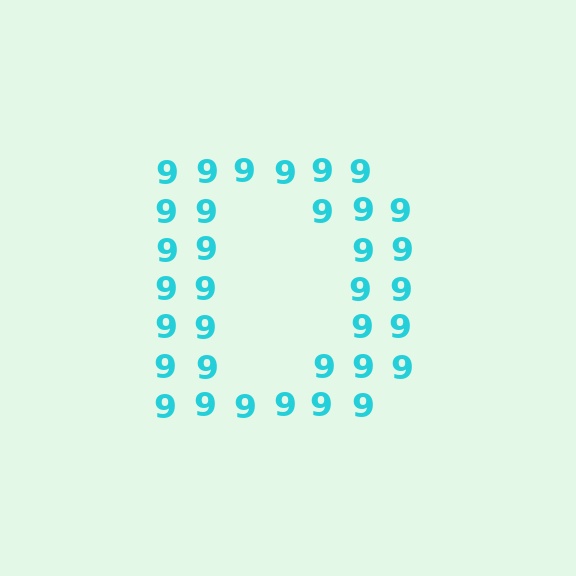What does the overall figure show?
The overall figure shows the letter D.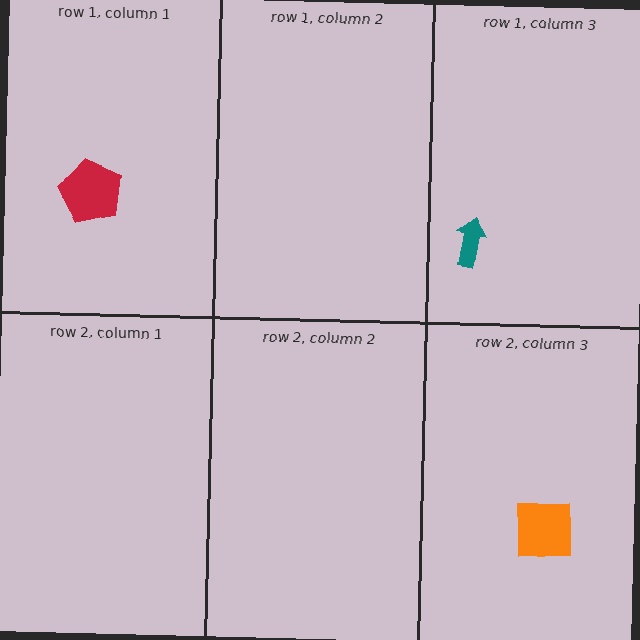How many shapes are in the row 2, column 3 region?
1.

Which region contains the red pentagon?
The row 1, column 1 region.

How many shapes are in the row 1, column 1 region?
1.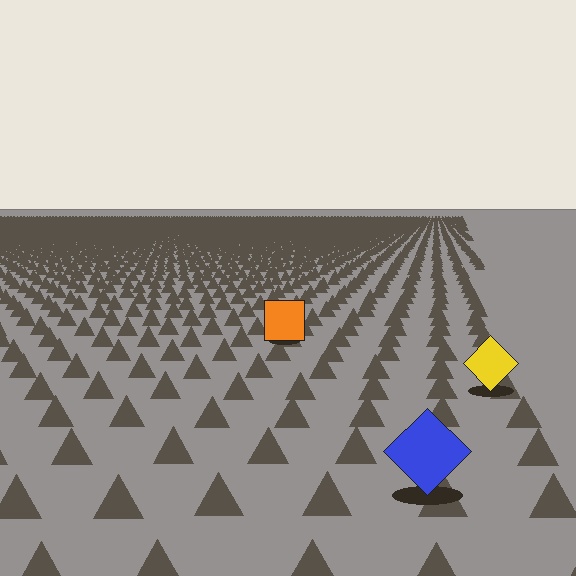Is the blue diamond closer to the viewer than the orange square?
Yes. The blue diamond is closer — you can tell from the texture gradient: the ground texture is coarser near it.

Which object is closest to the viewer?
The blue diamond is closest. The texture marks near it are larger and more spread out.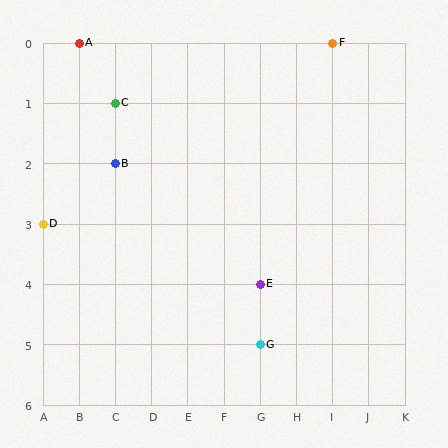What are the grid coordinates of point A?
Point A is at grid coordinates (B, 0).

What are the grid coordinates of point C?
Point C is at grid coordinates (C, 1).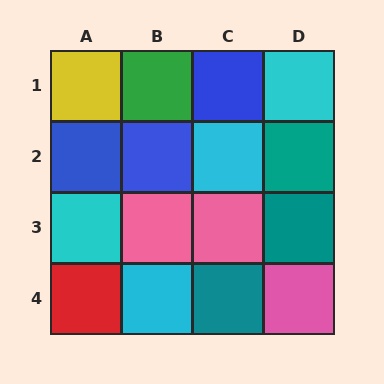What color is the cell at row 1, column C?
Blue.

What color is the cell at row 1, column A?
Yellow.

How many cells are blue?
3 cells are blue.